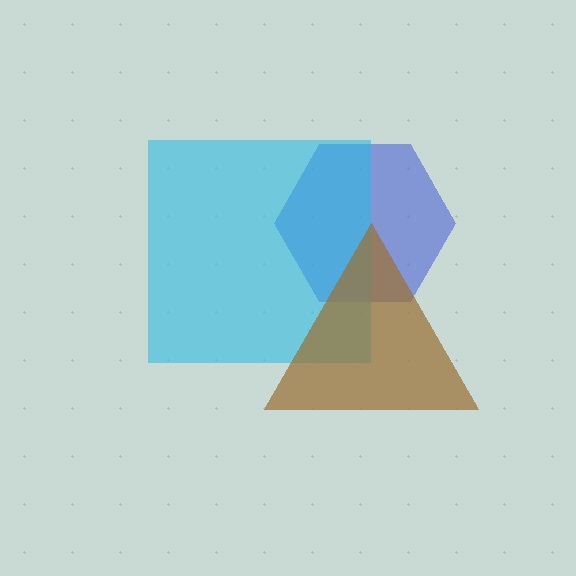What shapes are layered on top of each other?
The layered shapes are: a blue hexagon, a cyan square, a brown triangle.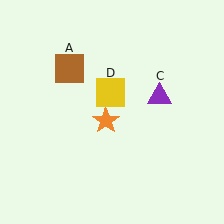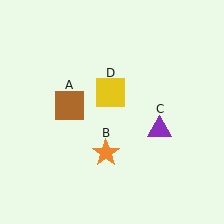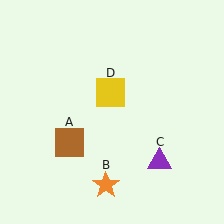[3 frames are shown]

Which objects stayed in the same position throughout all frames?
Yellow square (object D) remained stationary.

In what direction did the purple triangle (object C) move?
The purple triangle (object C) moved down.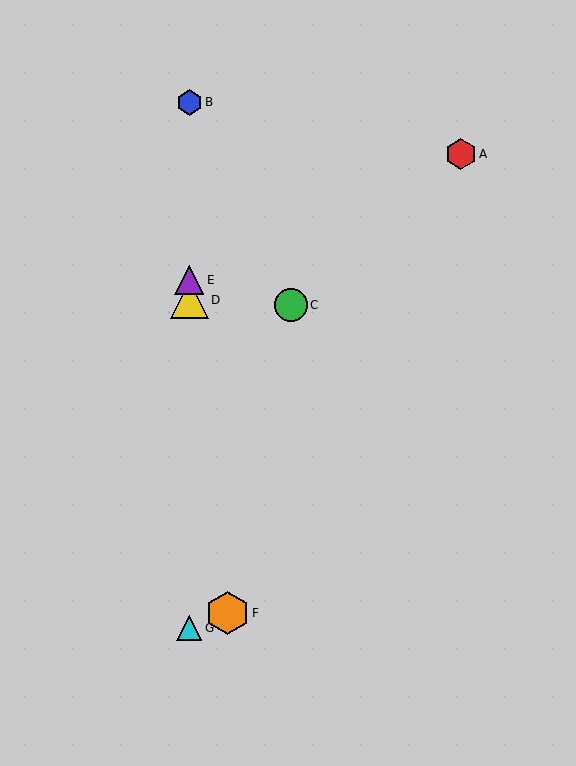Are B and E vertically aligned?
Yes, both are at x≈189.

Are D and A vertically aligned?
No, D is at x≈189 and A is at x≈461.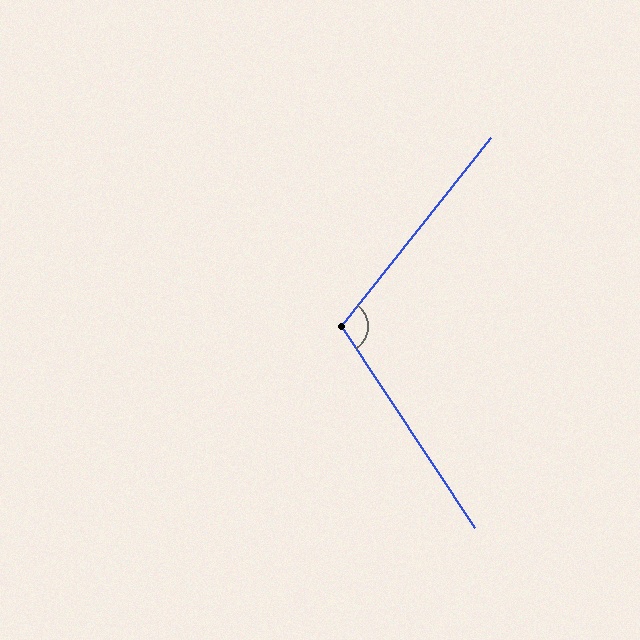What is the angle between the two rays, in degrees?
Approximately 108 degrees.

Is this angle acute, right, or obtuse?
It is obtuse.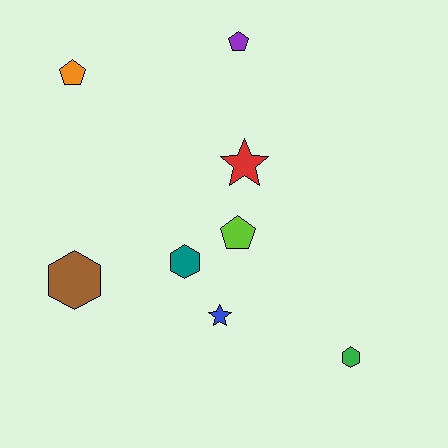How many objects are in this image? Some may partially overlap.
There are 8 objects.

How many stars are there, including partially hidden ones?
There are 2 stars.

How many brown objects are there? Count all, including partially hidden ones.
There is 1 brown object.